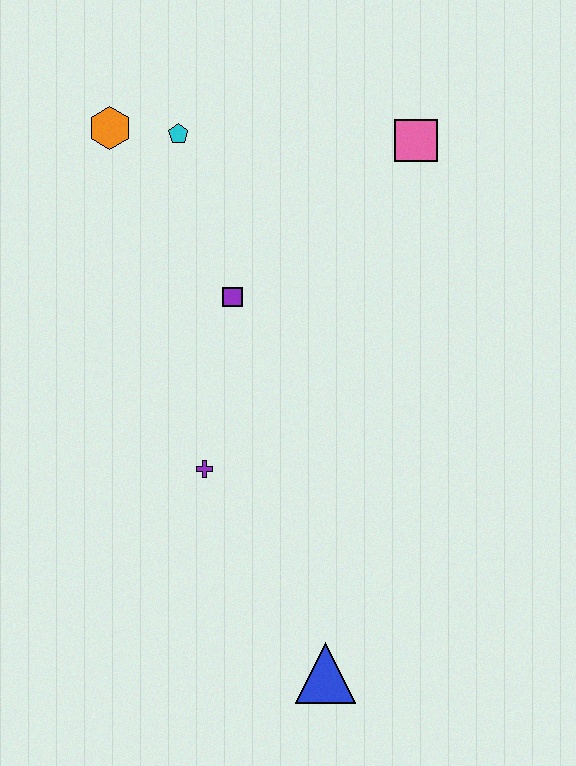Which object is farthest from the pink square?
The blue triangle is farthest from the pink square.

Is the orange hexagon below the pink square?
No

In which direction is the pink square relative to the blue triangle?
The pink square is above the blue triangle.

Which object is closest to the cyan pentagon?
The orange hexagon is closest to the cyan pentagon.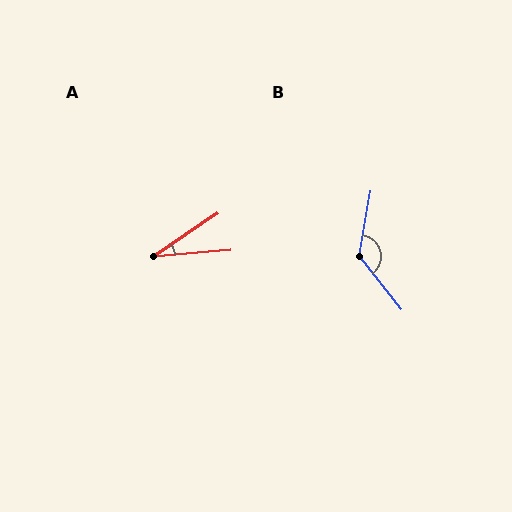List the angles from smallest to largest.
A (29°), B (132°).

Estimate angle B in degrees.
Approximately 132 degrees.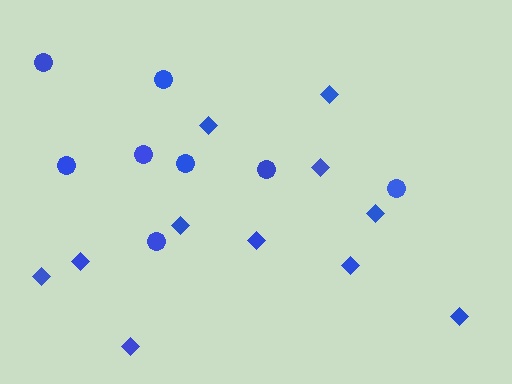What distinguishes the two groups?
There are 2 groups: one group of circles (8) and one group of diamonds (11).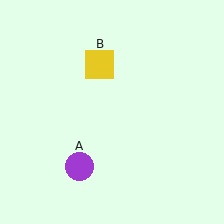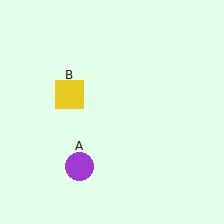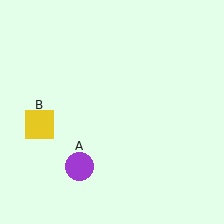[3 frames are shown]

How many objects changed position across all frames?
1 object changed position: yellow square (object B).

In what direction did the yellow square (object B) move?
The yellow square (object B) moved down and to the left.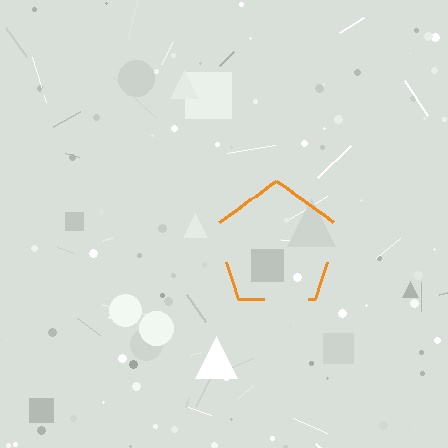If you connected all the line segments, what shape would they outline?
They would outline a pentagon.